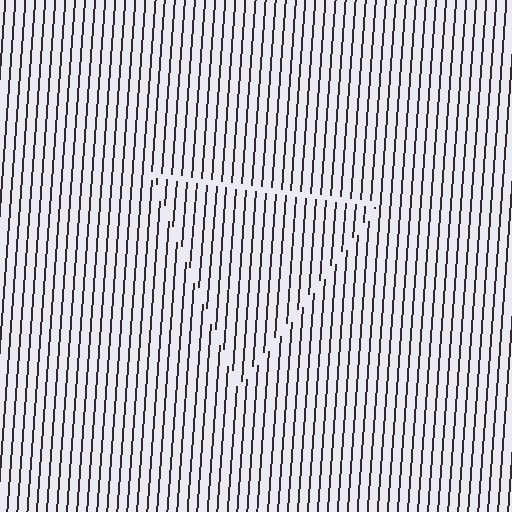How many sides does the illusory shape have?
3 sides — the line-ends trace a triangle.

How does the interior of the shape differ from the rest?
The interior of the shape contains the same grating, shifted by half a period — the contour is defined by the phase discontinuity where line-ends from the inner and outer gratings abut.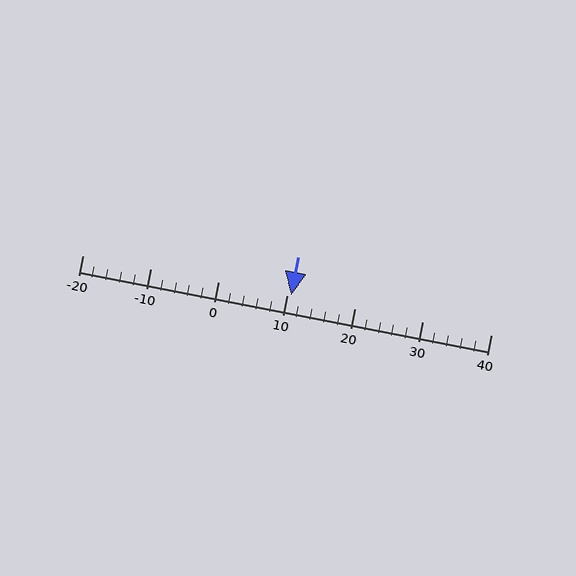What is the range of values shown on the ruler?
The ruler shows values from -20 to 40.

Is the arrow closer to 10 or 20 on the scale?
The arrow is closer to 10.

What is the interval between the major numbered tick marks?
The major tick marks are spaced 10 units apart.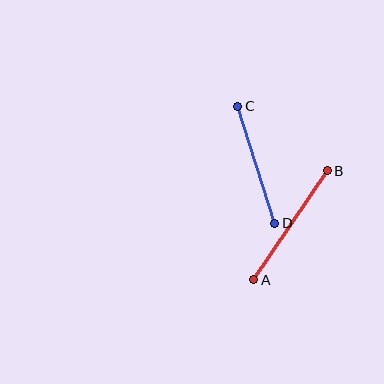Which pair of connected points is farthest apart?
Points A and B are farthest apart.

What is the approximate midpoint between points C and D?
The midpoint is at approximately (256, 165) pixels.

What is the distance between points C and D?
The distance is approximately 123 pixels.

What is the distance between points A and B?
The distance is approximately 132 pixels.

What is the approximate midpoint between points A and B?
The midpoint is at approximately (290, 225) pixels.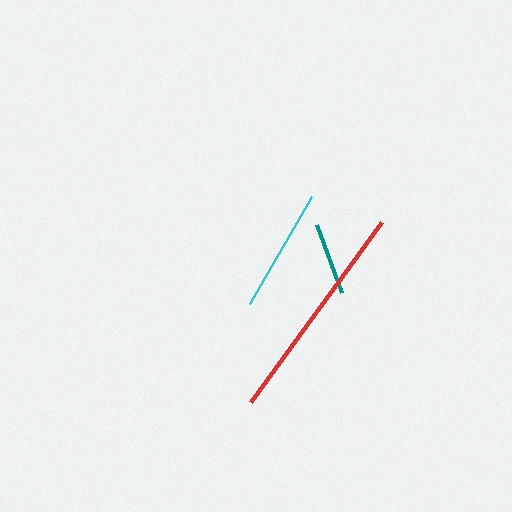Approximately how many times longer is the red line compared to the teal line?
The red line is approximately 3.1 times the length of the teal line.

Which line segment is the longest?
The red line is the longest at approximately 222 pixels.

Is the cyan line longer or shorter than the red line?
The red line is longer than the cyan line.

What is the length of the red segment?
The red segment is approximately 222 pixels long.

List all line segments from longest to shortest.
From longest to shortest: red, cyan, teal.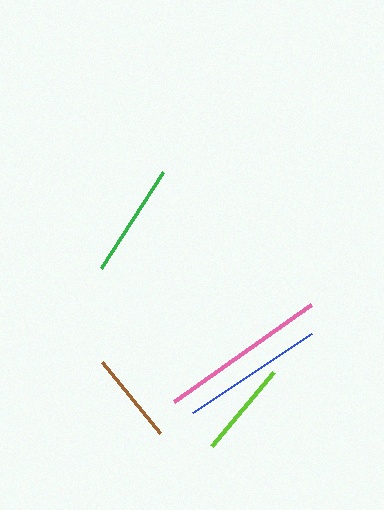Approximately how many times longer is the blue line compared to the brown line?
The blue line is approximately 1.5 times the length of the brown line.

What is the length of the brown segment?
The brown segment is approximately 92 pixels long.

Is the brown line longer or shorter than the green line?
The green line is longer than the brown line.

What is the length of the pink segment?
The pink segment is approximately 168 pixels long.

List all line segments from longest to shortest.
From longest to shortest: pink, blue, green, lime, brown.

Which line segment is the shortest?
The brown line is the shortest at approximately 92 pixels.